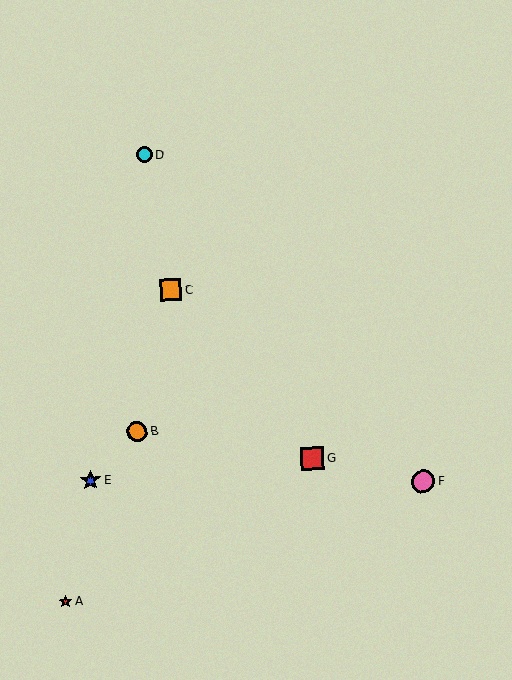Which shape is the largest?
The red square (labeled G) is the largest.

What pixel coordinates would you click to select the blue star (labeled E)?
Click at (90, 480) to select the blue star E.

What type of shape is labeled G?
Shape G is a red square.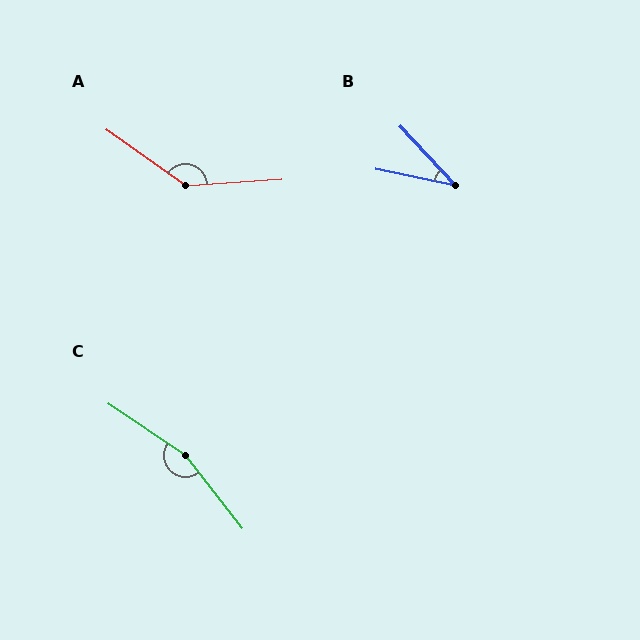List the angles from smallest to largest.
B (35°), A (141°), C (162°).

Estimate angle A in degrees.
Approximately 141 degrees.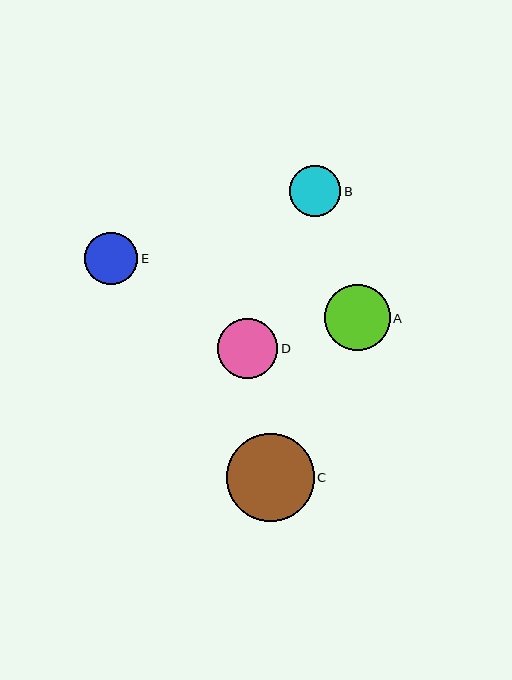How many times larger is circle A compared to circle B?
Circle A is approximately 1.3 times the size of circle B.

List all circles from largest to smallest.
From largest to smallest: C, A, D, E, B.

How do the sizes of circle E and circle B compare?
Circle E and circle B are approximately the same size.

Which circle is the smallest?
Circle B is the smallest with a size of approximately 52 pixels.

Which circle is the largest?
Circle C is the largest with a size of approximately 88 pixels.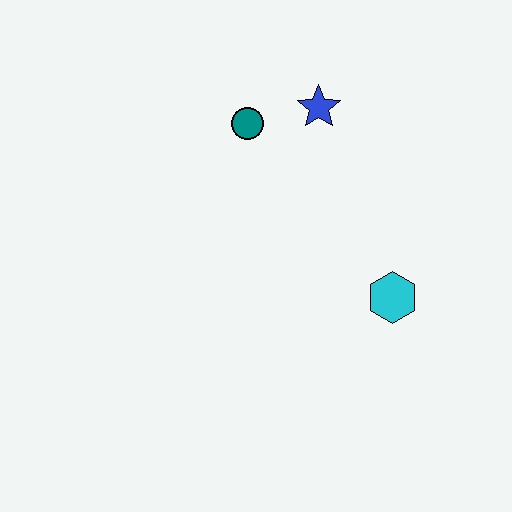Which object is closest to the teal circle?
The blue star is closest to the teal circle.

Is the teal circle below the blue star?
Yes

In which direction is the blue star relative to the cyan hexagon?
The blue star is above the cyan hexagon.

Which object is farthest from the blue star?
The cyan hexagon is farthest from the blue star.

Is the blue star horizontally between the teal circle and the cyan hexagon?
Yes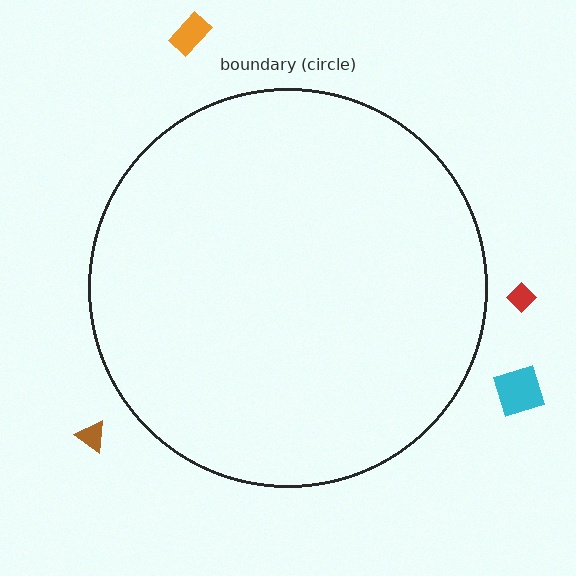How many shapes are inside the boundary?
0 inside, 4 outside.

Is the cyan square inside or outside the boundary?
Outside.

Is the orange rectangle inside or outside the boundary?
Outside.